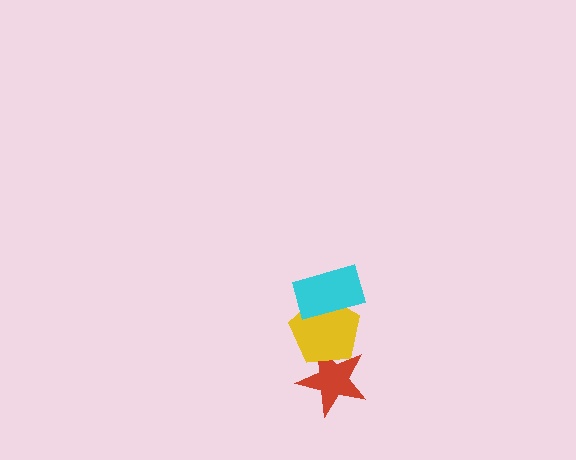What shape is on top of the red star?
The yellow pentagon is on top of the red star.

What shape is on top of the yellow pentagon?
The cyan rectangle is on top of the yellow pentagon.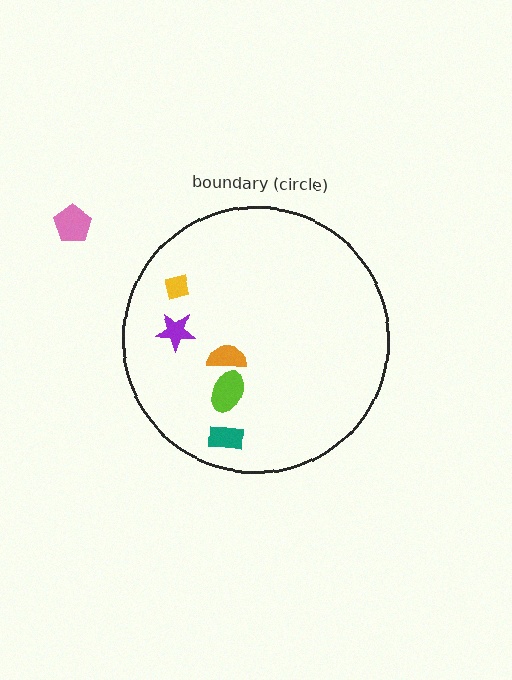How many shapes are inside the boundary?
5 inside, 1 outside.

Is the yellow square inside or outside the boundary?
Inside.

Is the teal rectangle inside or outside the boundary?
Inside.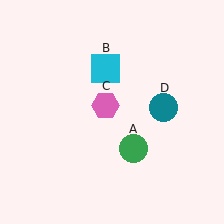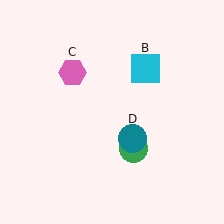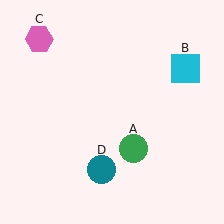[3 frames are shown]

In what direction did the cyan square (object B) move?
The cyan square (object B) moved right.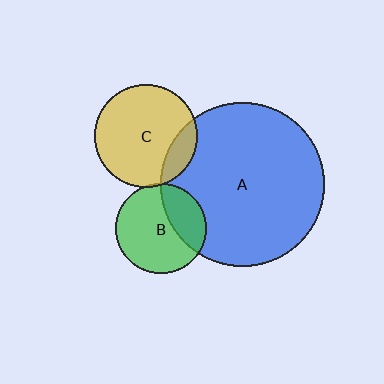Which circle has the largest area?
Circle A (blue).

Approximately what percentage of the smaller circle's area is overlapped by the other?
Approximately 15%.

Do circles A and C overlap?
Yes.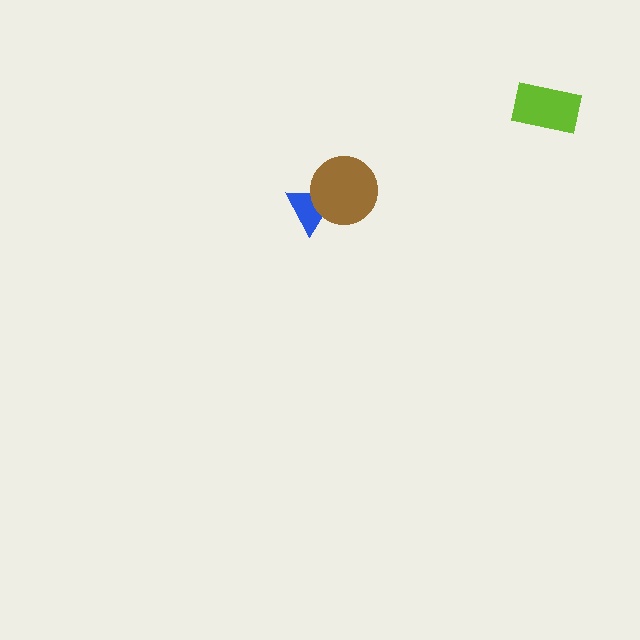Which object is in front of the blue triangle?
The brown circle is in front of the blue triangle.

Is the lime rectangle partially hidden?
No, no other shape covers it.